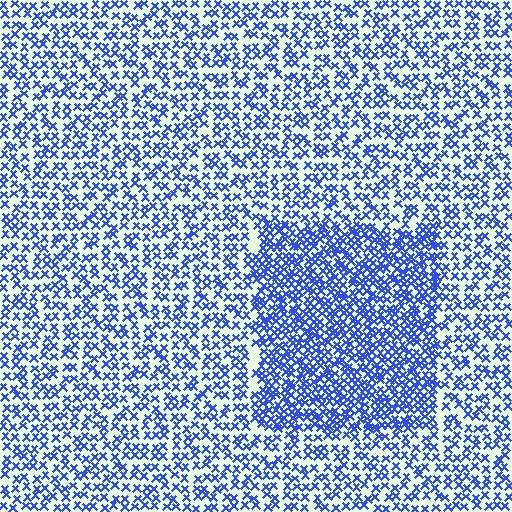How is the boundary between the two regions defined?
The boundary is defined by a change in element density (approximately 1.8x ratio). All elements are the same color, size, and shape.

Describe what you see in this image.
The image contains small blue elements arranged at two different densities. A rectangle-shaped region is visible where the elements are more densely packed than the surrounding area.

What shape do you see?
I see a rectangle.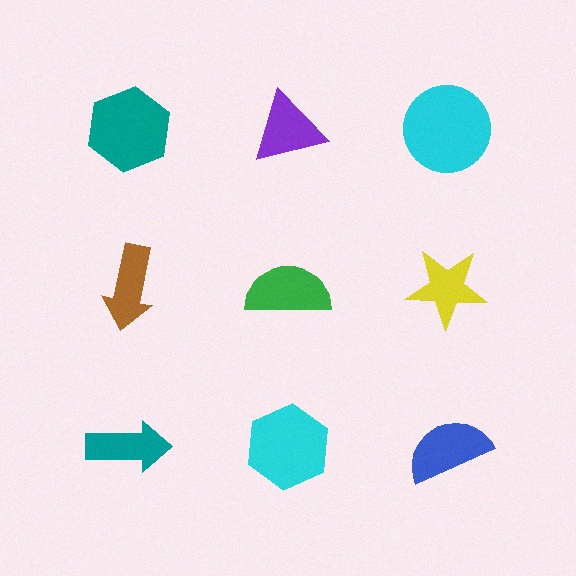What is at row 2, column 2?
A green semicircle.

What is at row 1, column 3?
A cyan circle.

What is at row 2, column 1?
A brown arrow.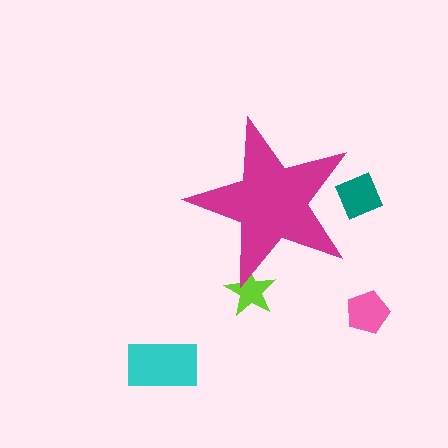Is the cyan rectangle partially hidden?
No, the cyan rectangle is fully visible.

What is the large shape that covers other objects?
A magenta star.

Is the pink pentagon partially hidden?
No, the pink pentagon is fully visible.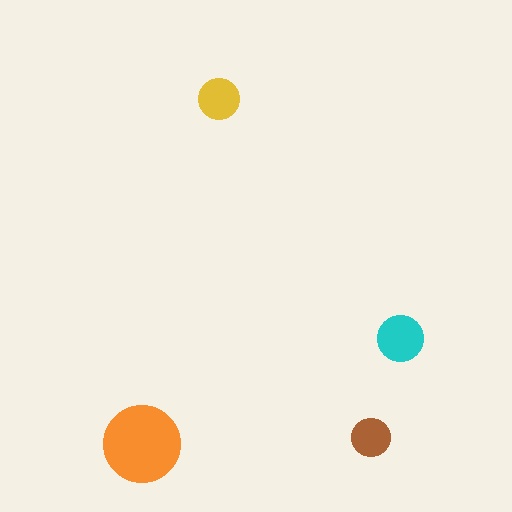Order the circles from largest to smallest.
the orange one, the cyan one, the yellow one, the brown one.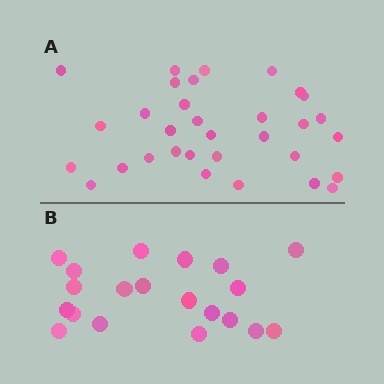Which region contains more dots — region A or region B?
Region A (the top region) has more dots.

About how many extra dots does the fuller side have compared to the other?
Region A has roughly 12 or so more dots than region B.